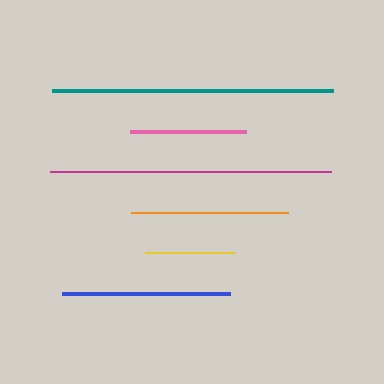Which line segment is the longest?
The magenta line is the longest at approximately 281 pixels.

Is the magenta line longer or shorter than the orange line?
The magenta line is longer than the orange line.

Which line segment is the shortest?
The yellow line is the shortest at approximately 90 pixels.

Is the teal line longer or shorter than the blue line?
The teal line is longer than the blue line.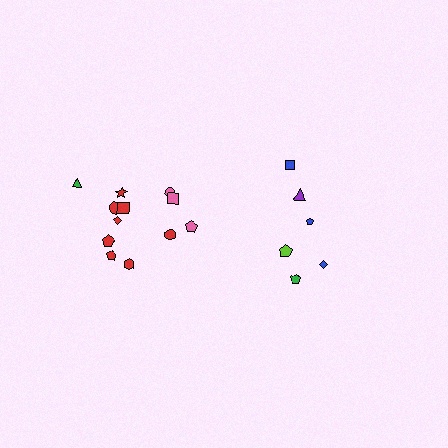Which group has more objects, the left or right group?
The left group.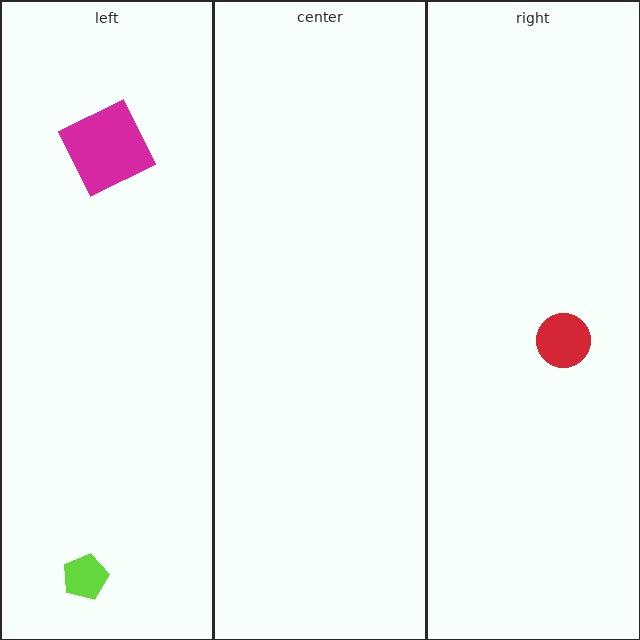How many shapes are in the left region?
2.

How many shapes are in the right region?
1.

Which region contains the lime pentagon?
The left region.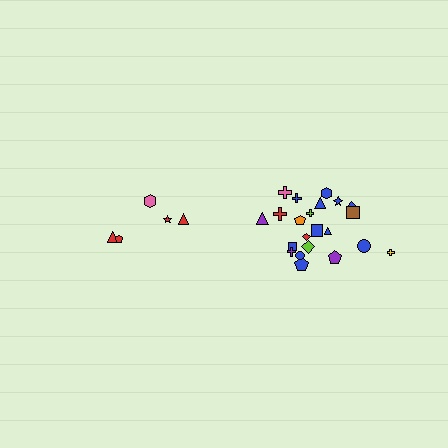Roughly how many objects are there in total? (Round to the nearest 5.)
Roughly 25 objects in total.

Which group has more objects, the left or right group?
The right group.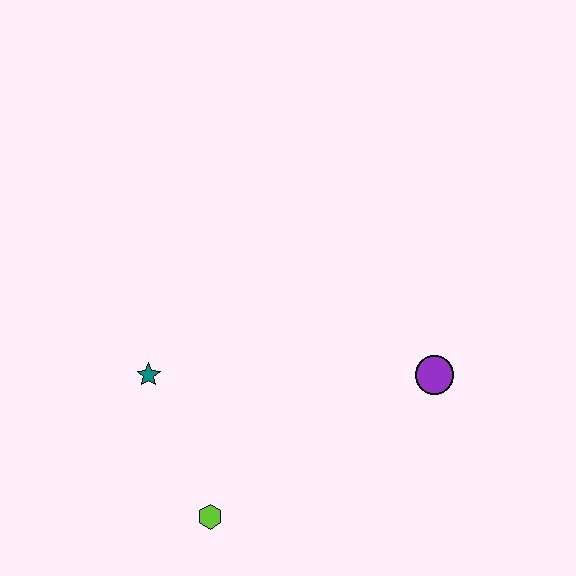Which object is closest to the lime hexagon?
The teal star is closest to the lime hexagon.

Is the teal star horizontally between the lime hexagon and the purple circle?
No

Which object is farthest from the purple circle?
The teal star is farthest from the purple circle.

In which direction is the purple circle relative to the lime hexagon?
The purple circle is to the right of the lime hexagon.